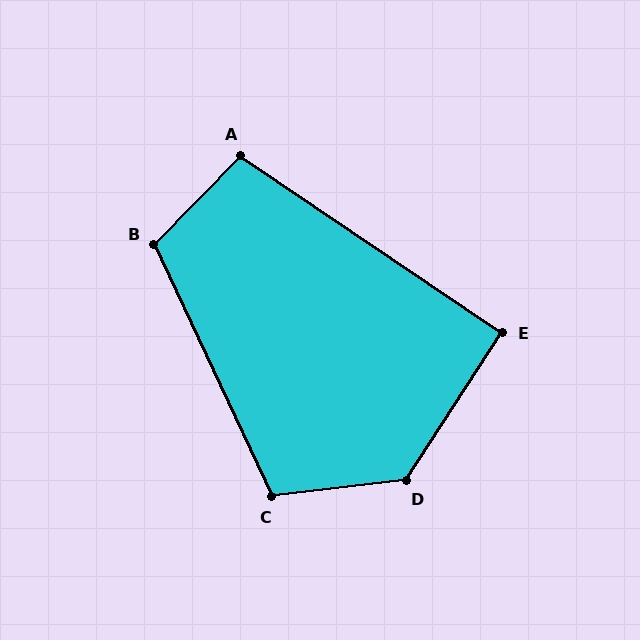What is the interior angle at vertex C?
Approximately 109 degrees (obtuse).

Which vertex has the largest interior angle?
D, at approximately 129 degrees.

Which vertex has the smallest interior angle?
E, at approximately 91 degrees.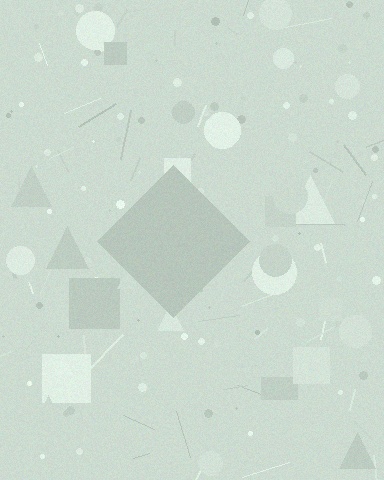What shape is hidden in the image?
A diamond is hidden in the image.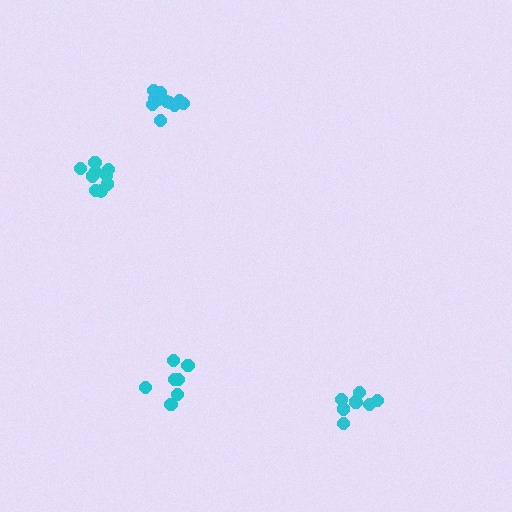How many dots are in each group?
Group 1: 9 dots, Group 2: 8 dots, Group 3: 11 dots, Group 4: 7 dots (35 total).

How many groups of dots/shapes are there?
There are 4 groups.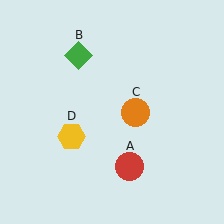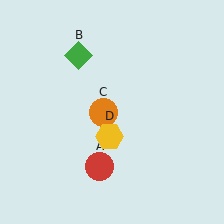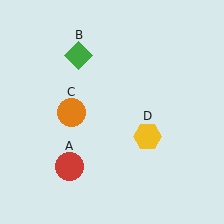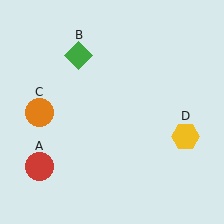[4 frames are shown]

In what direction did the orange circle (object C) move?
The orange circle (object C) moved left.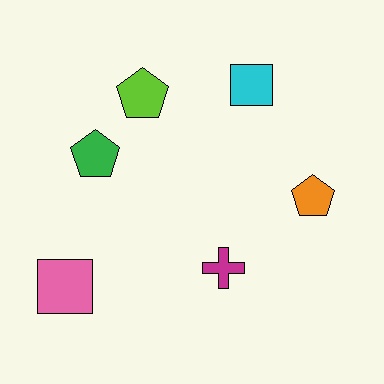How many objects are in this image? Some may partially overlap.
There are 6 objects.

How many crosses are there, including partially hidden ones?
There is 1 cross.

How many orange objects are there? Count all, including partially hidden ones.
There is 1 orange object.